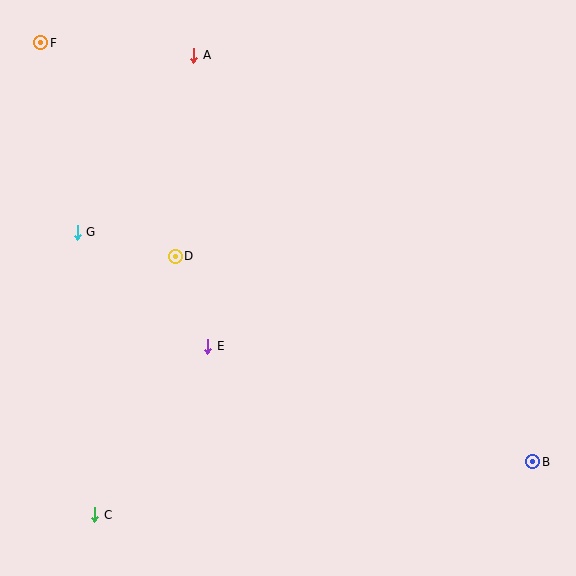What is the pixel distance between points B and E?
The distance between B and E is 345 pixels.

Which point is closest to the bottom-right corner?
Point B is closest to the bottom-right corner.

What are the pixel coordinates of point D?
Point D is at (175, 256).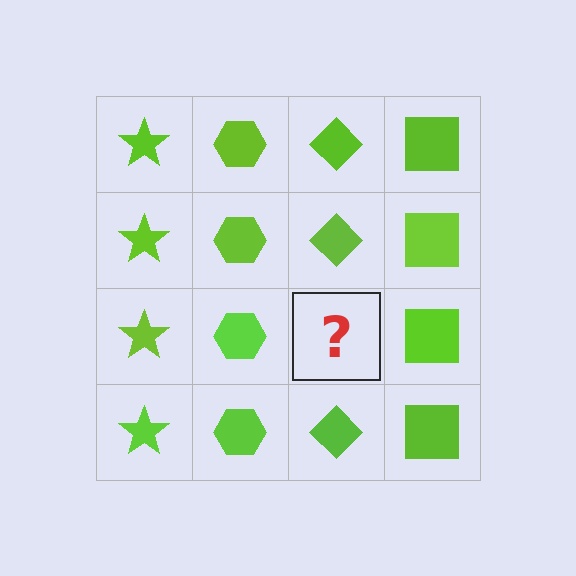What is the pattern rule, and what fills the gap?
The rule is that each column has a consistent shape. The gap should be filled with a lime diamond.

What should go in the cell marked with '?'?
The missing cell should contain a lime diamond.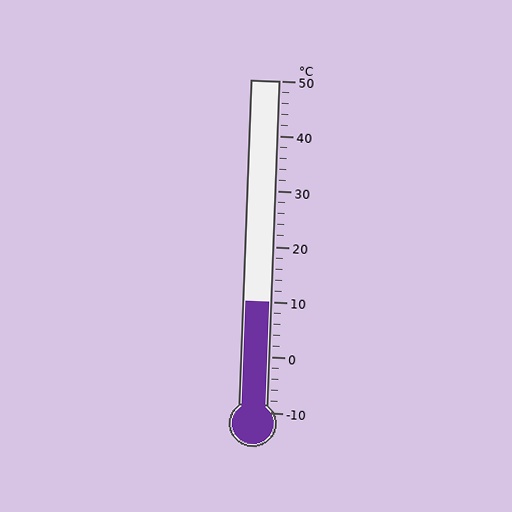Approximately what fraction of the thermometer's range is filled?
The thermometer is filled to approximately 35% of its range.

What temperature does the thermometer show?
The thermometer shows approximately 10°C.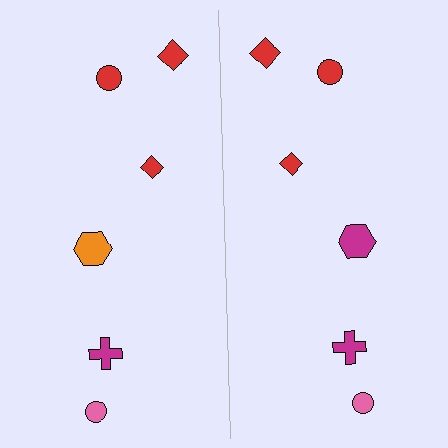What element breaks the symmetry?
The magenta hexagon on the right side breaks the symmetry — its mirror counterpart is orange.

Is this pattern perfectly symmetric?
No, the pattern is not perfectly symmetric. The magenta hexagon on the right side breaks the symmetry — its mirror counterpart is orange.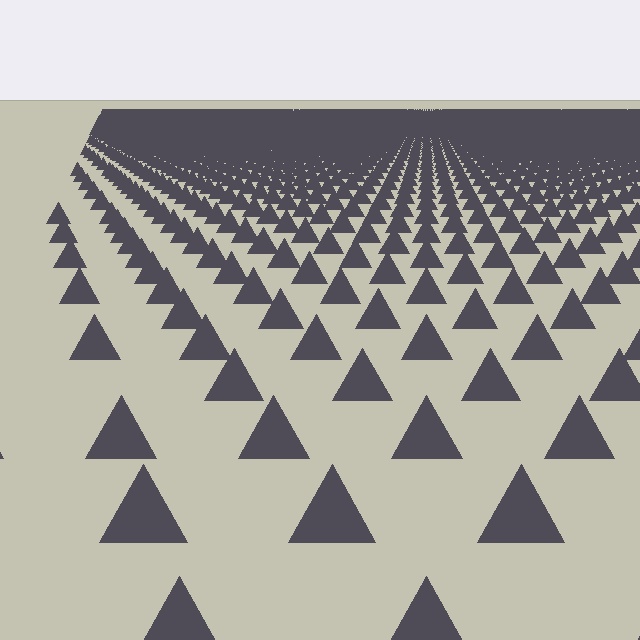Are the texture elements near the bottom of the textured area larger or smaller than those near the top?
Larger. Near the bottom, elements are closer to the viewer and appear at a bigger on-screen size.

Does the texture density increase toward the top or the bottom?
Density increases toward the top.